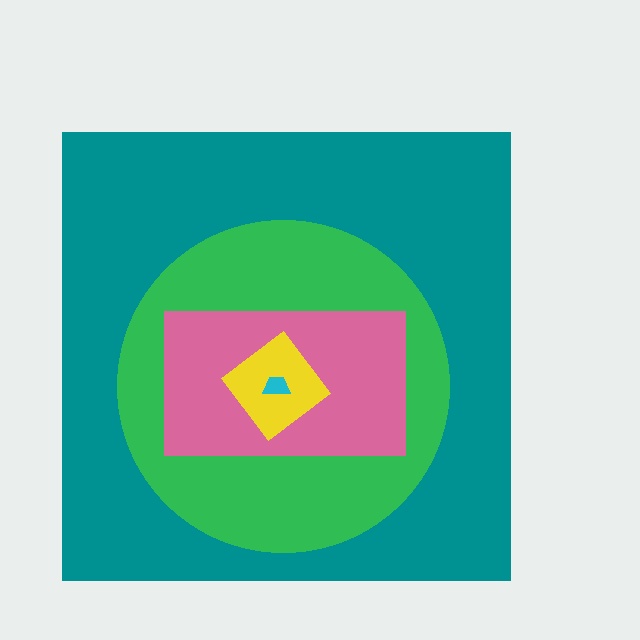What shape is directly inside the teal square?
The green circle.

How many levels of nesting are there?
5.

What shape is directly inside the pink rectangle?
The yellow diamond.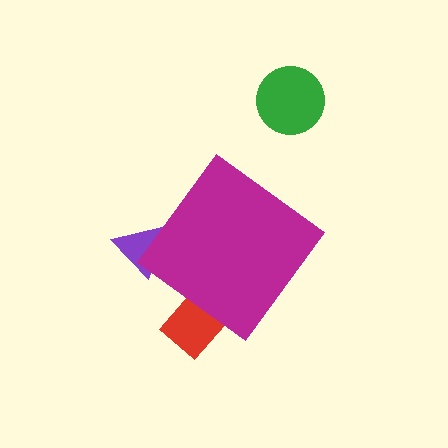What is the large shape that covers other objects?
A magenta diamond.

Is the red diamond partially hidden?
Yes, the red diamond is partially hidden behind the magenta diamond.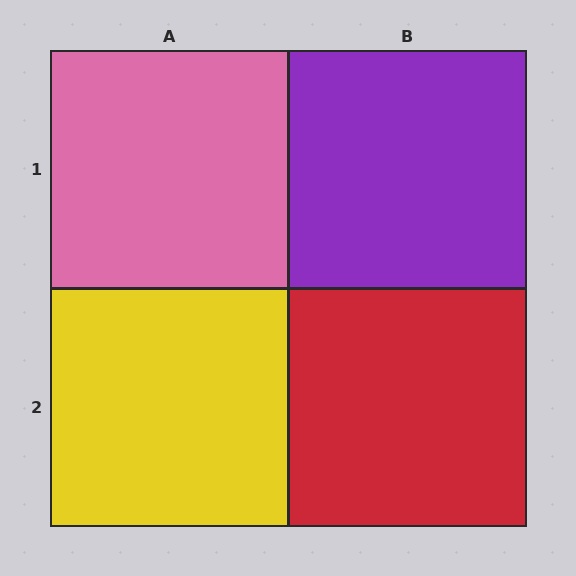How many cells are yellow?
1 cell is yellow.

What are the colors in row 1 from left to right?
Pink, purple.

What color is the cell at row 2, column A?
Yellow.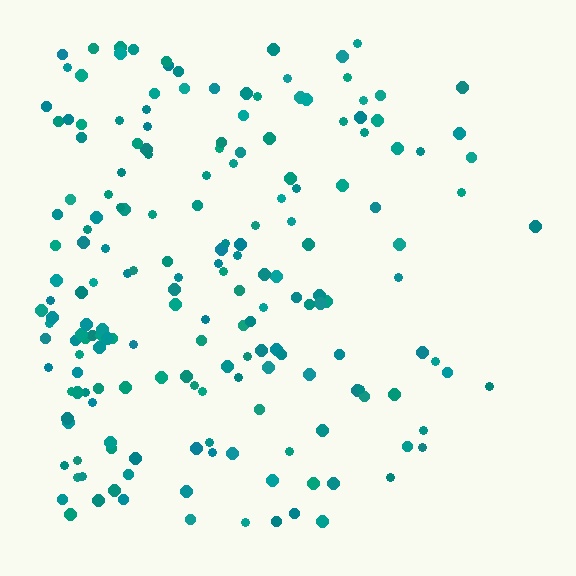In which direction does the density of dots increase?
From right to left, with the left side densest.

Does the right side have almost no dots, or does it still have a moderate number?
Still a moderate number, just noticeably fewer than the left.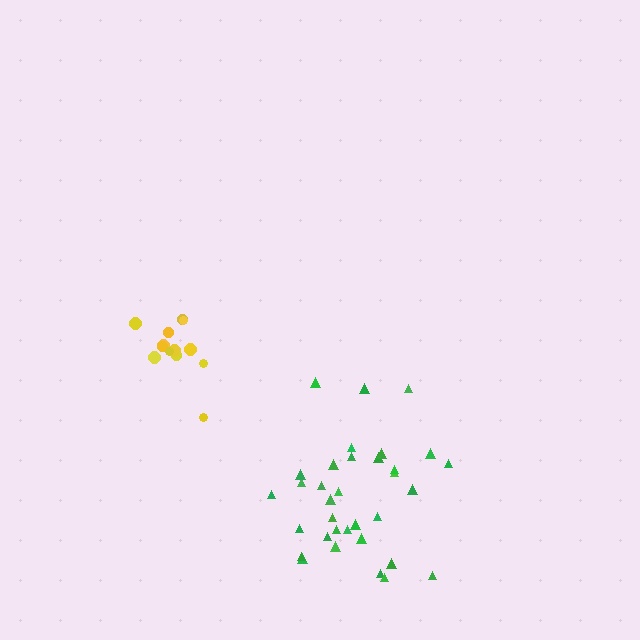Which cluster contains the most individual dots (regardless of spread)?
Green (34).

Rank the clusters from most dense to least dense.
yellow, green.